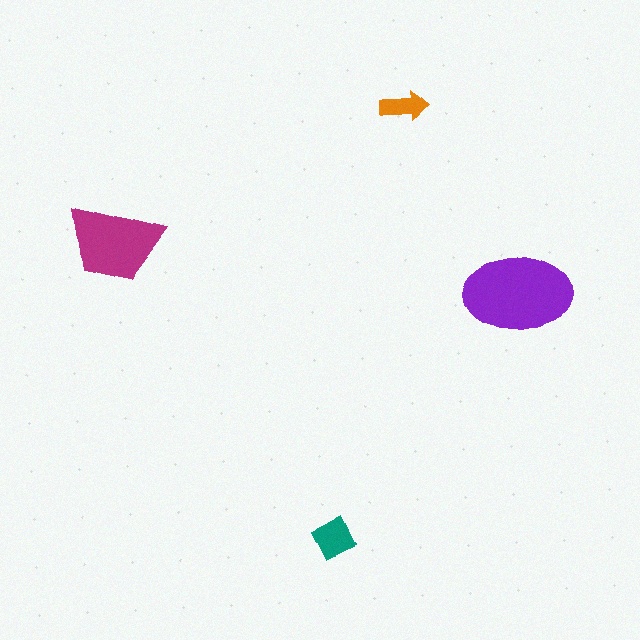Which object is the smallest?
The orange arrow.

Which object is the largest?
The purple ellipse.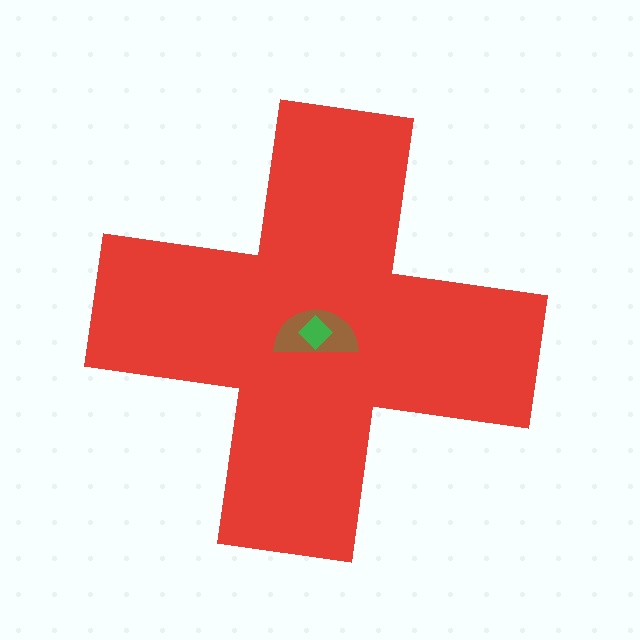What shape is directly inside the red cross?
The brown semicircle.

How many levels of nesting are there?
3.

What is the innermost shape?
The green diamond.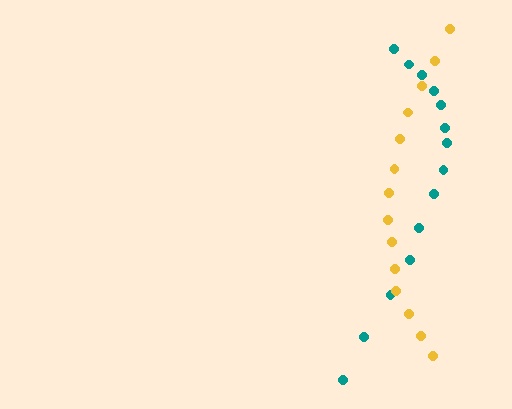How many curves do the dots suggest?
There are 2 distinct paths.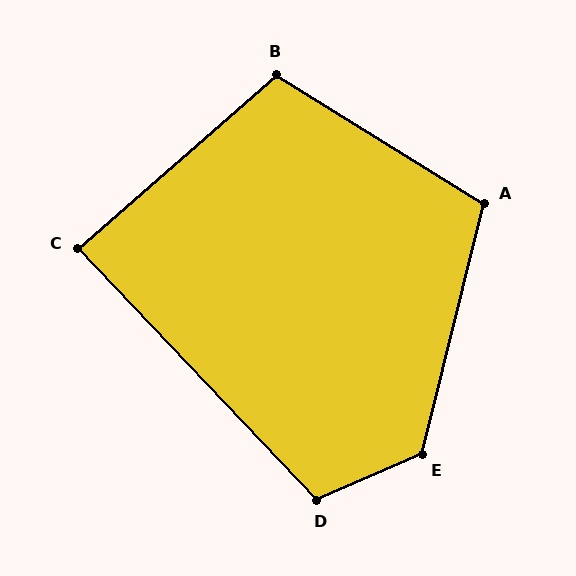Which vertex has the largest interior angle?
E, at approximately 127 degrees.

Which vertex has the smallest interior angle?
C, at approximately 88 degrees.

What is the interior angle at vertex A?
Approximately 108 degrees (obtuse).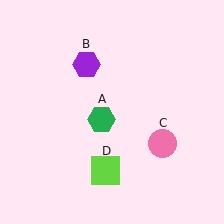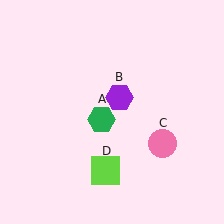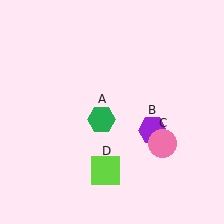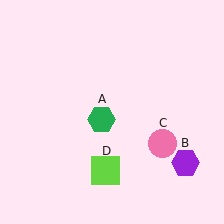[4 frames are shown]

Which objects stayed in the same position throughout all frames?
Green hexagon (object A) and pink circle (object C) and lime square (object D) remained stationary.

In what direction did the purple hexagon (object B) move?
The purple hexagon (object B) moved down and to the right.